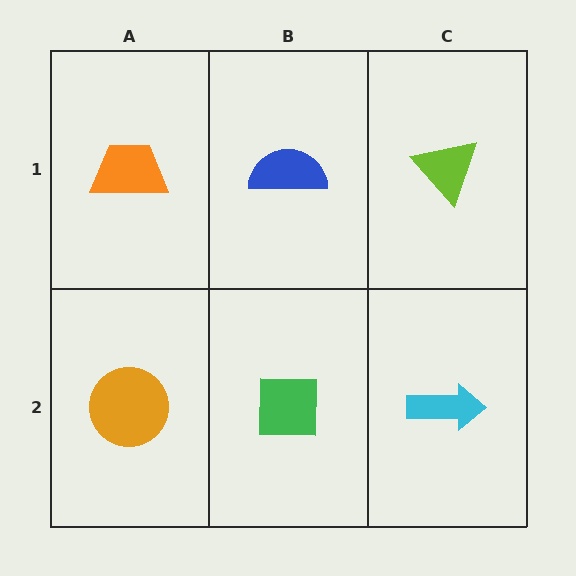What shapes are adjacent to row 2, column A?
An orange trapezoid (row 1, column A), a green square (row 2, column B).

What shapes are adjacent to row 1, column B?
A green square (row 2, column B), an orange trapezoid (row 1, column A), a lime triangle (row 1, column C).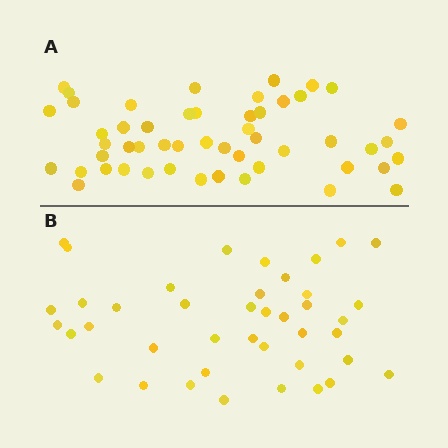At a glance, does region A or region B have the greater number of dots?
Region A (the top region) has more dots.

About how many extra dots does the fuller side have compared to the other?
Region A has roughly 10 or so more dots than region B.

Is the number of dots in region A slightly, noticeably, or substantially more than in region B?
Region A has only slightly more — the two regions are fairly close. The ratio is roughly 1.2 to 1.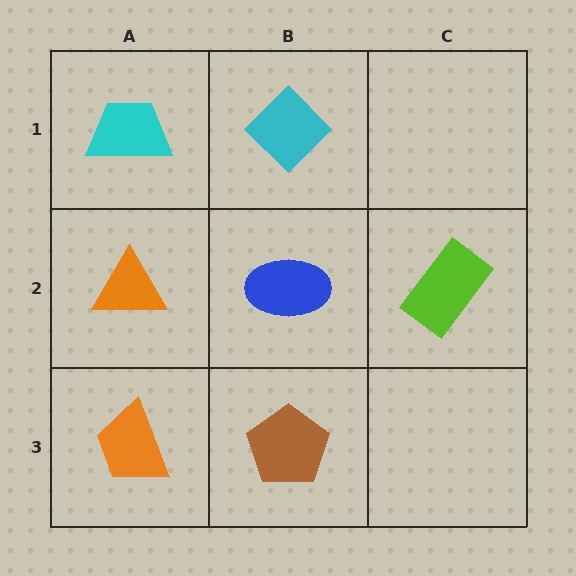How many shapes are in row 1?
2 shapes.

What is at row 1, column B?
A cyan diamond.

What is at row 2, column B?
A blue ellipse.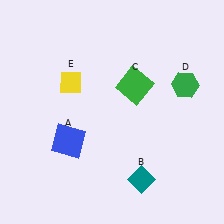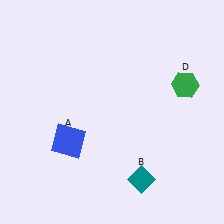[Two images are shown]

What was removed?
The green square (C), the yellow diamond (E) were removed in Image 2.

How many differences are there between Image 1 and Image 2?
There are 2 differences between the two images.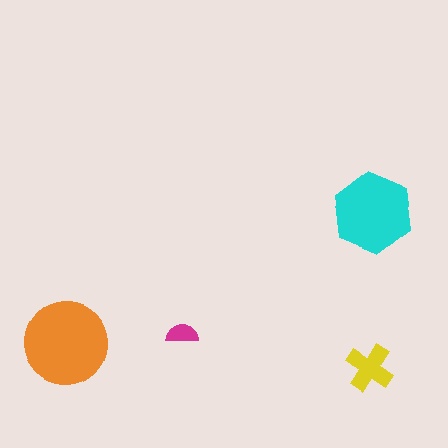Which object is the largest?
The orange circle.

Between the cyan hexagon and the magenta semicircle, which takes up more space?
The cyan hexagon.